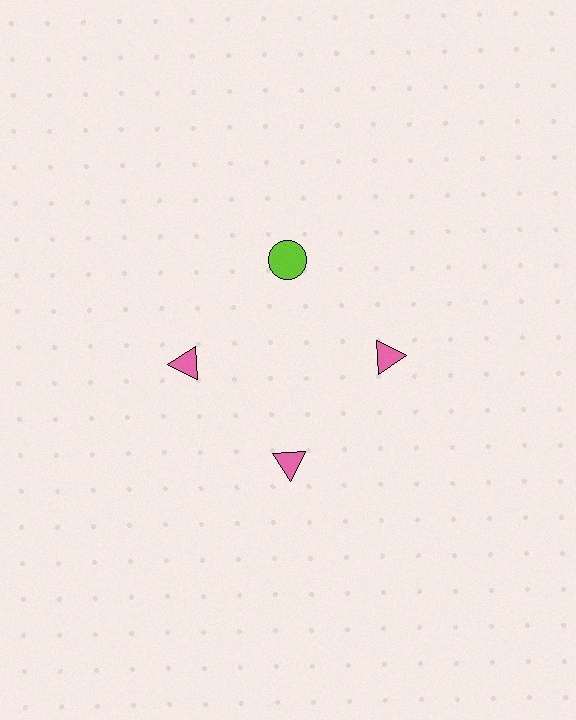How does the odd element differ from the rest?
It differs in both color (lime instead of pink) and shape (circle instead of triangle).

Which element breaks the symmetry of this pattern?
The lime circle at roughly the 12 o'clock position breaks the symmetry. All other shapes are pink triangles.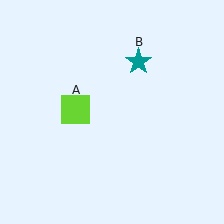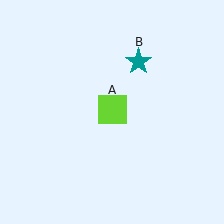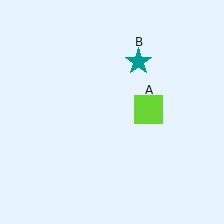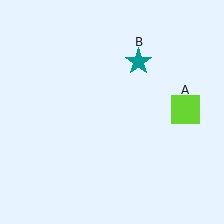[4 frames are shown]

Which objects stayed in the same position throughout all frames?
Teal star (object B) remained stationary.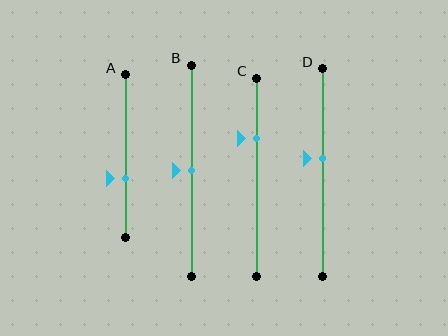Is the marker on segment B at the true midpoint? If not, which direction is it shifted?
Yes, the marker on segment B is at the true midpoint.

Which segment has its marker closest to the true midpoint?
Segment B has its marker closest to the true midpoint.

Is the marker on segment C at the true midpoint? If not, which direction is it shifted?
No, the marker on segment C is shifted upward by about 19% of the segment length.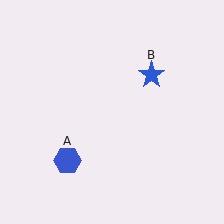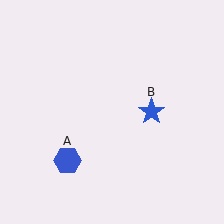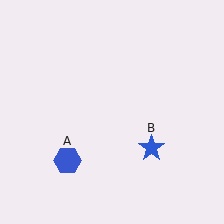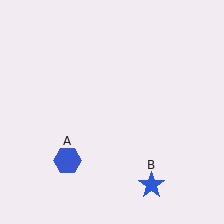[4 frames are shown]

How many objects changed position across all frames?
1 object changed position: blue star (object B).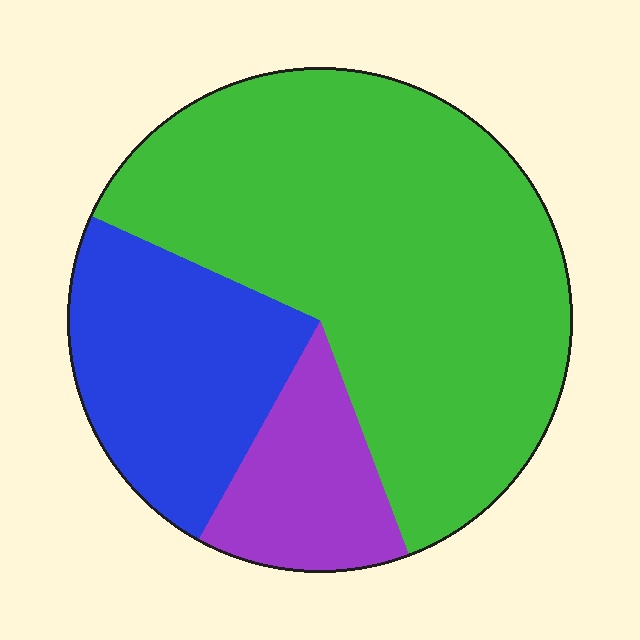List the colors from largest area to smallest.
From largest to smallest: green, blue, purple.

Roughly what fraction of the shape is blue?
Blue takes up less than a quarter of the shape.